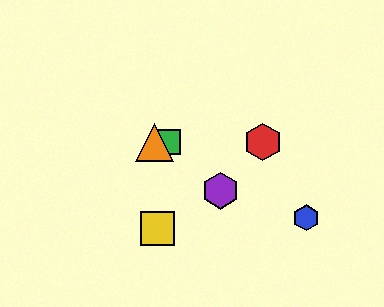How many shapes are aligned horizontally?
3 shapes (the red hexagon, the green square, the orange triangle) are aligned horizontally.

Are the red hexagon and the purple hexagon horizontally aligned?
No, the red hexagon is at y≈142 and the purple hexagon is at y≈191.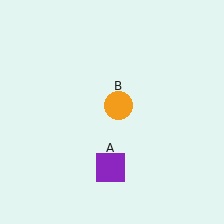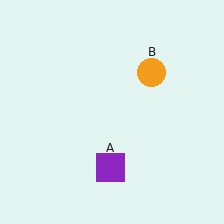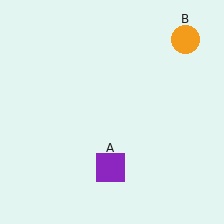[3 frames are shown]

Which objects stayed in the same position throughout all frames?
Purple square (object A) remained stationary.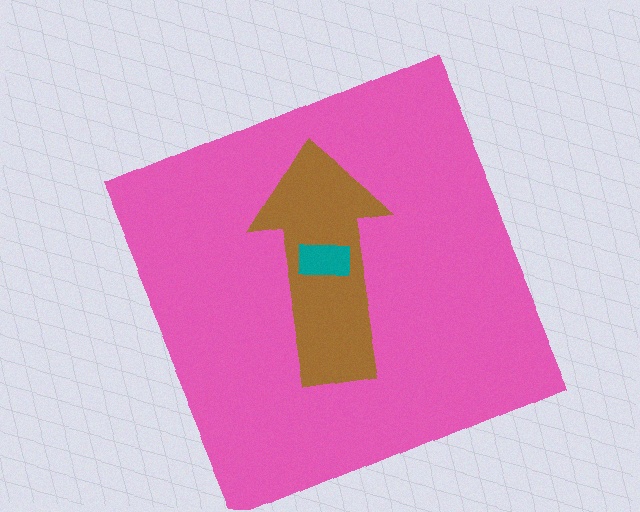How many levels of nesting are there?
3.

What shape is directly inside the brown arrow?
The teal rectangle.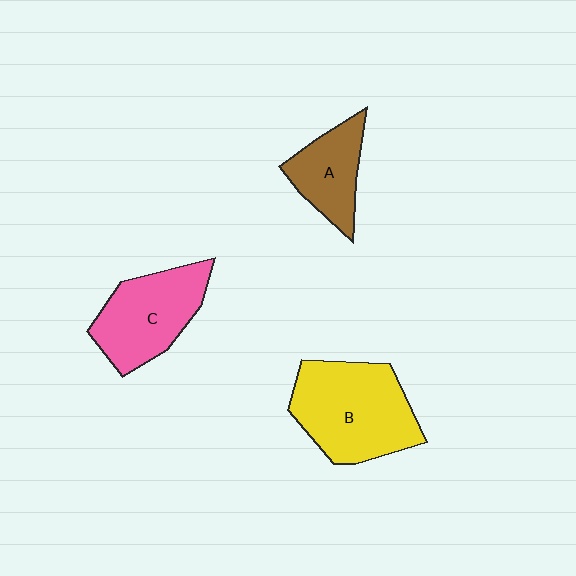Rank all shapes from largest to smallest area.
From largest to smallest: B (yellow), C (pink), A (brown).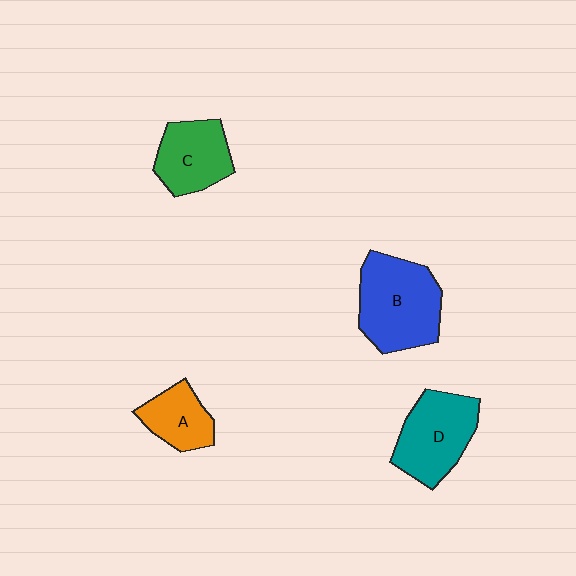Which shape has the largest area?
Shape B (blue).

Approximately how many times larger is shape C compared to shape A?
Approximately 1.3 times.